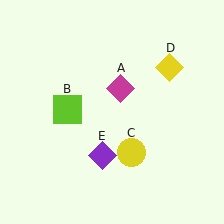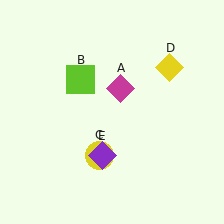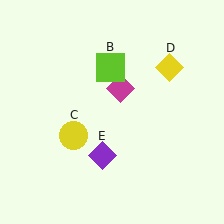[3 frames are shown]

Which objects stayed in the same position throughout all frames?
Magenta diamond (object A) and yellow diamond (object D) and purple diamond (object E) remained stationary.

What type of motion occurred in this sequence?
The lime square (object B), yellow circle (object C) rotated clockwise around the center of the scene.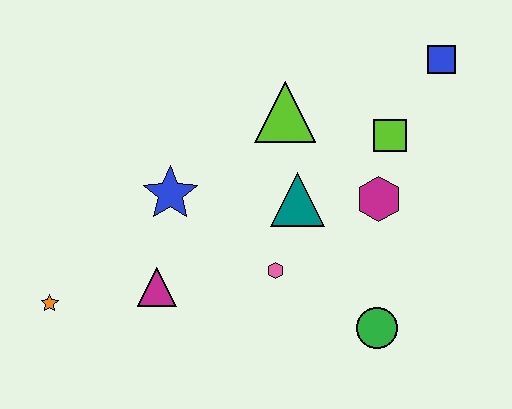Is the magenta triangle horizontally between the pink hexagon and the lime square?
No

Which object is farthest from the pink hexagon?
The blue square is farthest from the pink hexagon.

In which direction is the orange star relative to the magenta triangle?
The orange star is to the left of the magenta triangle.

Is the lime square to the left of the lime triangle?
No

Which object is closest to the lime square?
The magenta hexagon is closest to the lime square.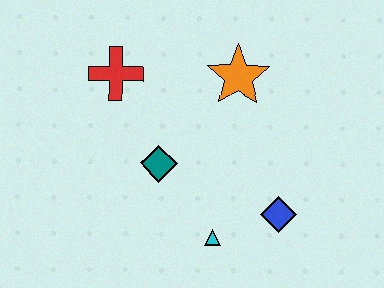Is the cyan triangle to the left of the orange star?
Yes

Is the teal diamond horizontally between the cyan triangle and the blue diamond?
No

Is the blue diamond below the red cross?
Yes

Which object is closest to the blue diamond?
The cyan triangle is closest to the blue diamond.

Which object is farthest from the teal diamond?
The blue diamond is farthest from the teal diamond.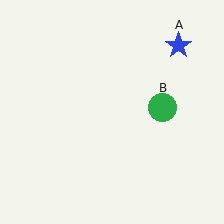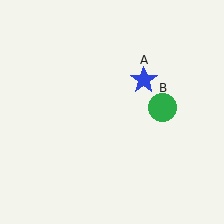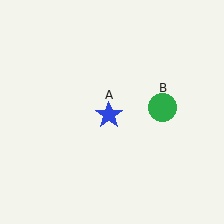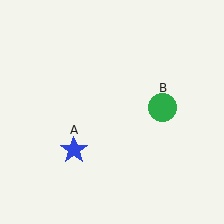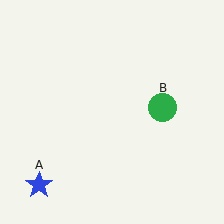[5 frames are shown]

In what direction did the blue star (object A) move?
The blue star (object A) moved down and to the left.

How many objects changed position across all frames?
1 object changed position: blue star (object A).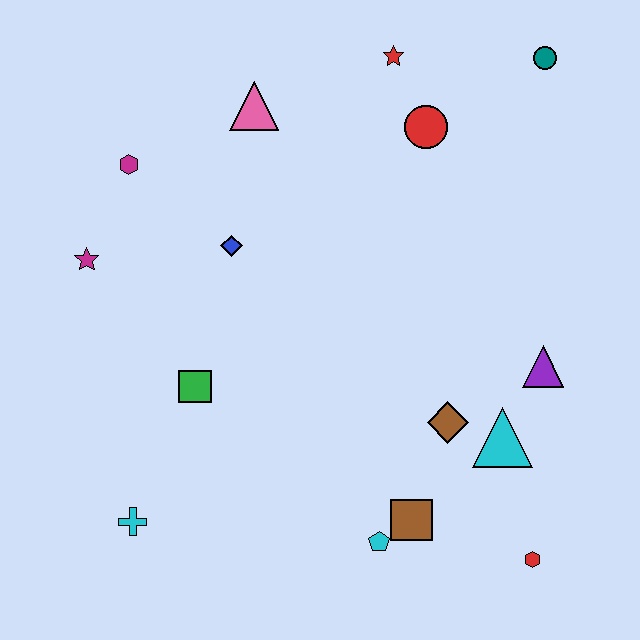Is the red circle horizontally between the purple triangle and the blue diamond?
Yes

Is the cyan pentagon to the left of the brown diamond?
Yes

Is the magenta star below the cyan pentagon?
No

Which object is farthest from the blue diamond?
The red hexagon is farthest from the blue diamond.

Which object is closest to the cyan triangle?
The brown diamond is closest to the cyan triangle.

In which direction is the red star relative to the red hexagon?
The red star is above the red hexagon.